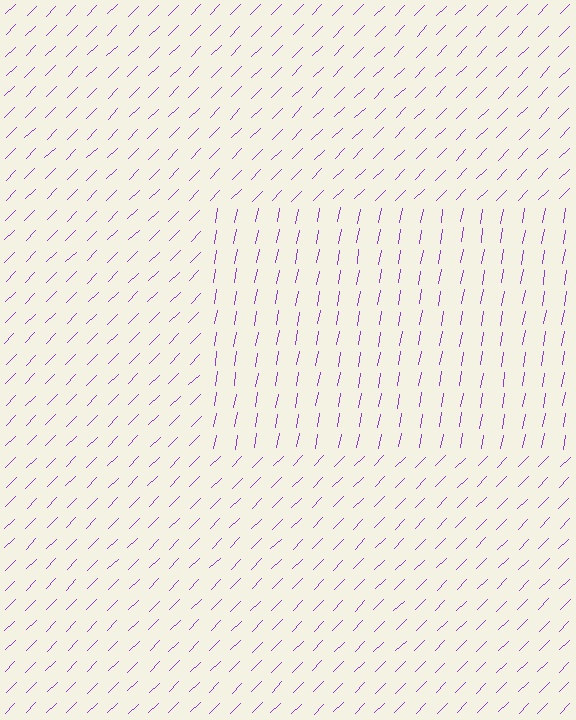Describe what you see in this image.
The image is filled with small purple line segments. A rectangle region in the image has lines oriented differently from the surrounding lines, creating a visible texture boundary.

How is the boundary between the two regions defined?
The boundary is defined purely by a change in line orientation (approximately 35 degrees difference). All lines are the same color and thickness.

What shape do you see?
I see a rectangle.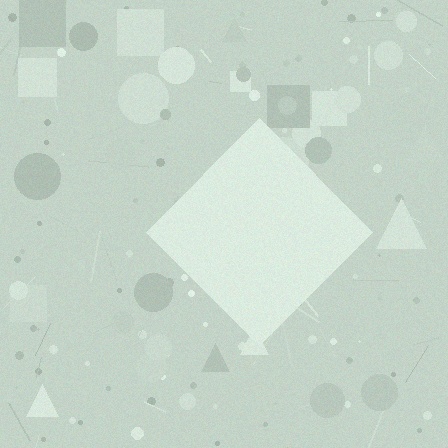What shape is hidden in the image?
A diamond is hidden in the image.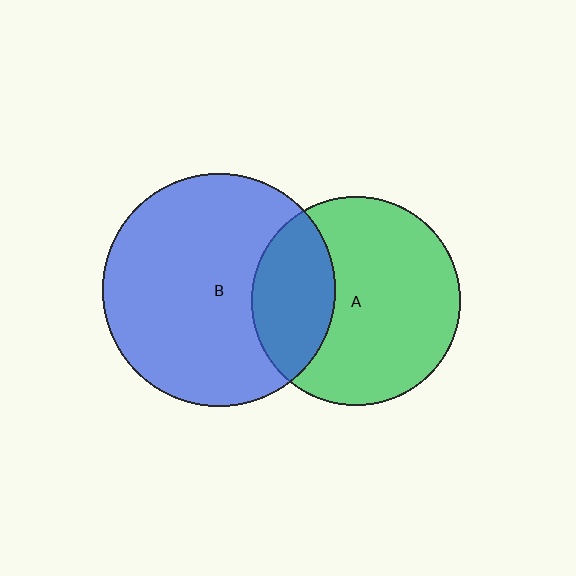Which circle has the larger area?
Circle B (blue).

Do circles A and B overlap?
Yes.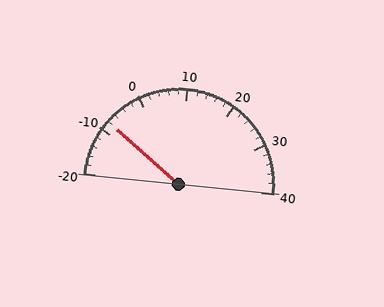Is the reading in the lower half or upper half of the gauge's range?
The reading is in the lower half of the range (-20 to 40).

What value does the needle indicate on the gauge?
The needle indicates approximately -8.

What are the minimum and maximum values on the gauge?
The gauge ranges from -20 to 40.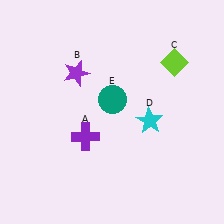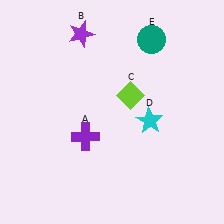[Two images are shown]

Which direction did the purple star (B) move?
The purple star (B) moved up.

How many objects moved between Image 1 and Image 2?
3 objects moved between the two images.